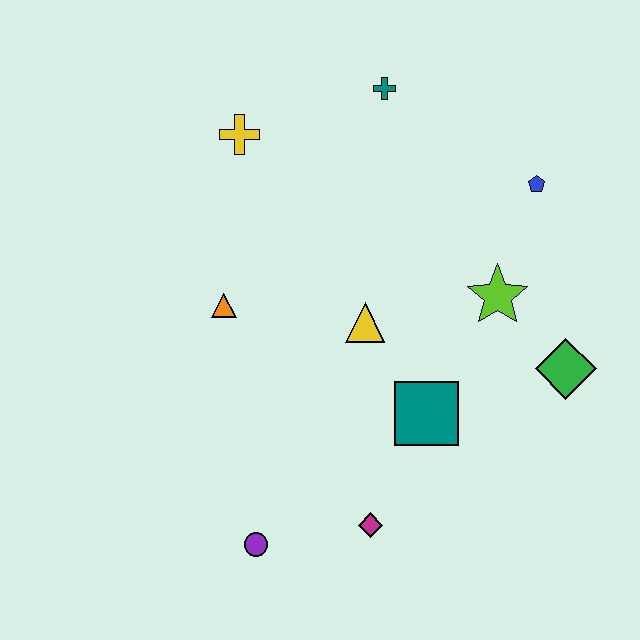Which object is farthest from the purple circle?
The teal cross is farthest from the purple circle.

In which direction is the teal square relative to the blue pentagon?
The teal square is below the blue pentagon.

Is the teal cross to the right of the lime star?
No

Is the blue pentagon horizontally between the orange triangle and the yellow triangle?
No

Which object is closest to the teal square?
The yellow triangle is closest to the teal square.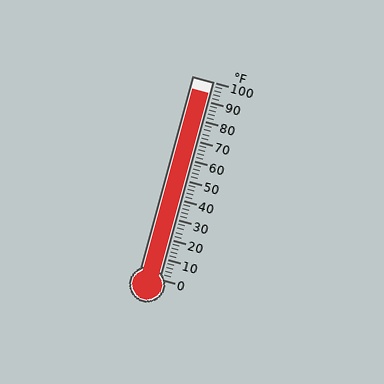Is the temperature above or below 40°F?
The temperature is above 40°F.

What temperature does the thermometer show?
The thermometer shows approximately 94°F.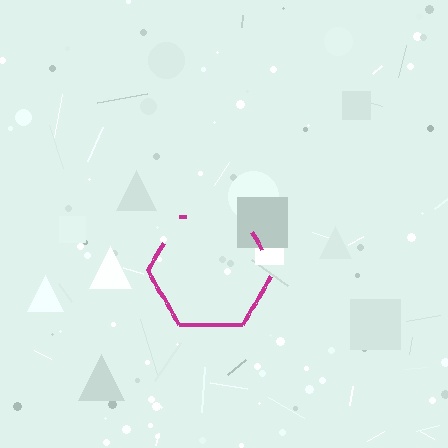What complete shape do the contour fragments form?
The contour fragments form a hexagon.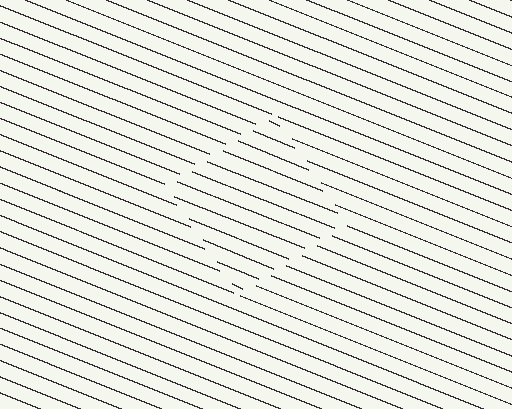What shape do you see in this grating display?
An illusory square. The interior of the shape contains the same grating, shifted by half a period — the contour is defined by the phase discontinuity where line-ends from the inner and outer gratings abut.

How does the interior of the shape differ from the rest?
The interior of the shape contains the same grating, shifted by half a period — the contour is defined by the phase discontinuity where line-ends from the inner and outer gratings abut.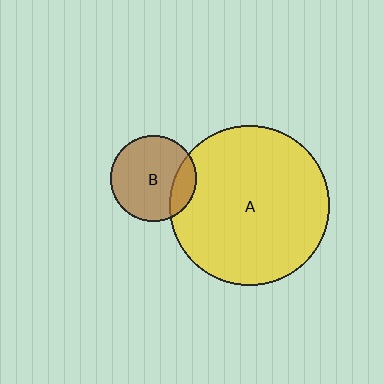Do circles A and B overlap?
Yes.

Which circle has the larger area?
Circle A (yellow).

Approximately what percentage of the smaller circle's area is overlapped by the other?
Approximately 20%.